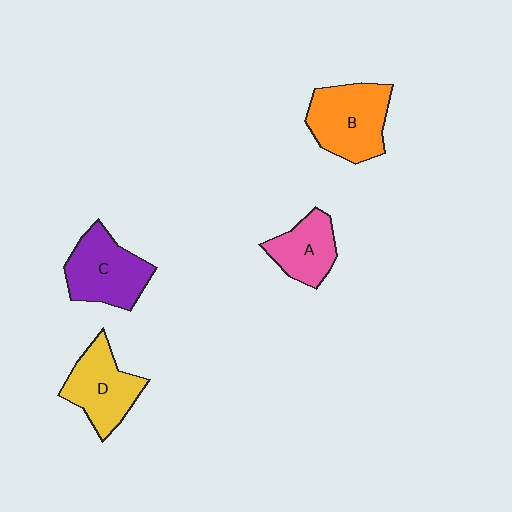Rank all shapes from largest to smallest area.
From largest to smallest: B (orange), C (purple), D (yellow), A (pink).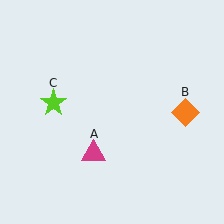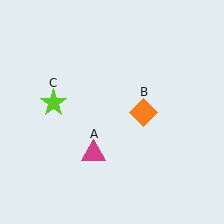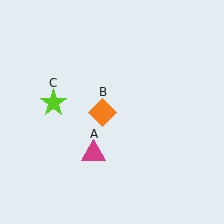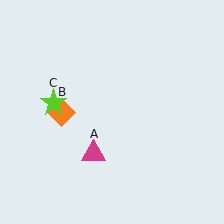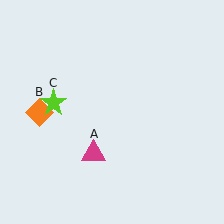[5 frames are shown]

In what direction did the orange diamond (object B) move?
The orange diamond (object B) moved left.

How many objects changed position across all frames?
1 object changed position: orange diamond (object B).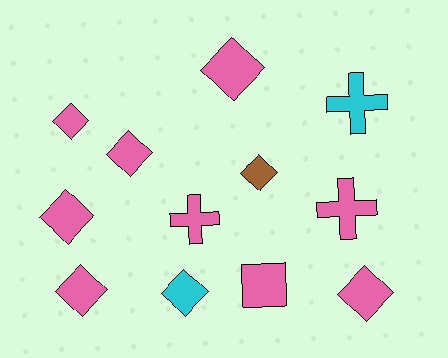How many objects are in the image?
There are 12 objects.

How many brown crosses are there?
There are no brown crosses.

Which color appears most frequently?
Pink, with 9 objects.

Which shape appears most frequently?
Diamond, with 8 objects.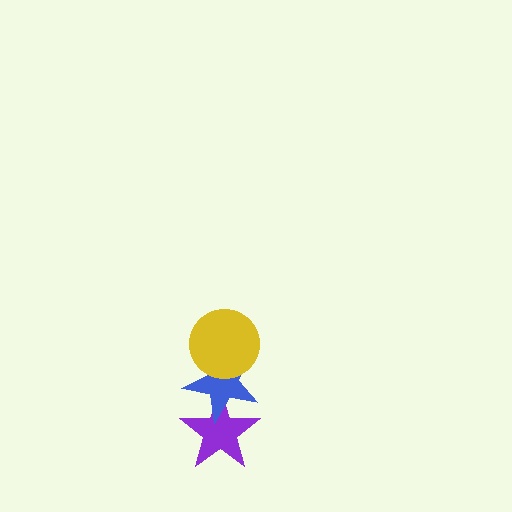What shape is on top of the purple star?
The blue star is on top of the purple star.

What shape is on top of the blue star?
The yellow circle is on top of the blue star.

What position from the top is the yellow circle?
The yellow circle is 1st from the top.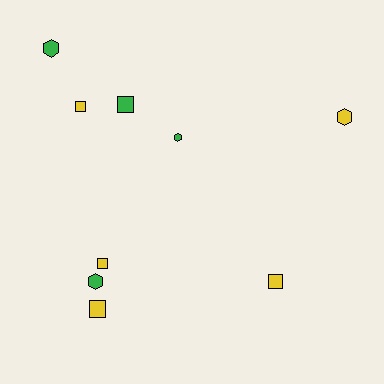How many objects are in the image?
There are 9 objects.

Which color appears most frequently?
Yellow, with 5 objects.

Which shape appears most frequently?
Square, with 5 objects.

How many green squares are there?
There is 1 green square.